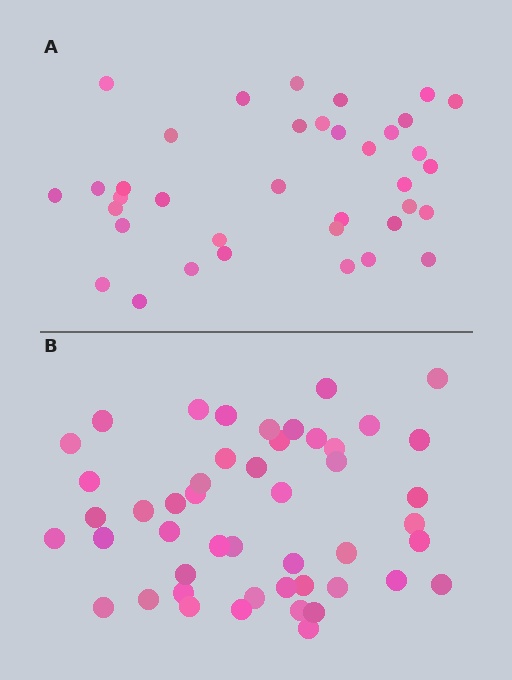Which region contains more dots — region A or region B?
Region B (the bottom region) has more dots.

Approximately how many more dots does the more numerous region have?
Region B has roughly 12 or so more dots than region A.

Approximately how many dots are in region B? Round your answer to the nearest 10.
About 50 dots. (The exact count is 48, which rounds to 50.)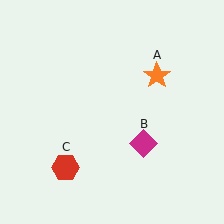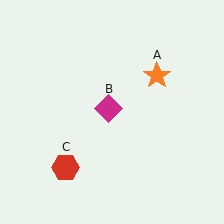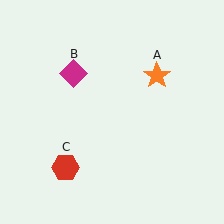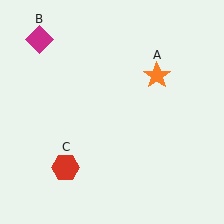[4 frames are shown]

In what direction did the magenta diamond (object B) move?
The magenta diamond (object B) moved up and to the left.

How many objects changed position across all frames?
1 object changed position: magenta diamond (object B).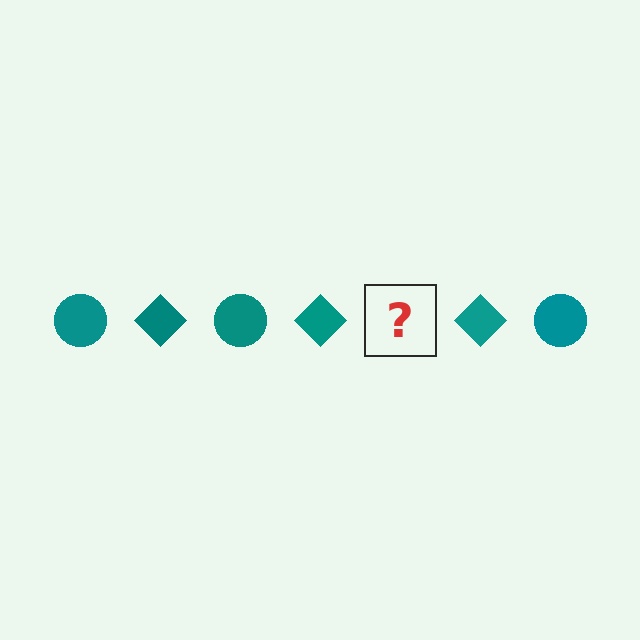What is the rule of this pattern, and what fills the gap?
The rule is that the pattern cycles through circle, diamond shapes in teal. The gap should be filled with a teal circle.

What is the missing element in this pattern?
The missing element is a teal circle.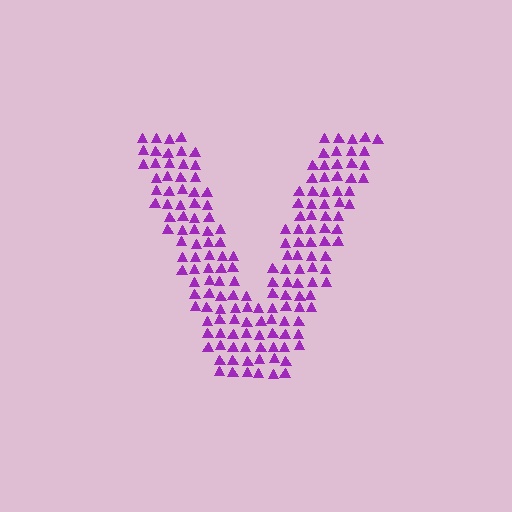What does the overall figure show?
The overall figure shows the letter V.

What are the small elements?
The small elements are triangles.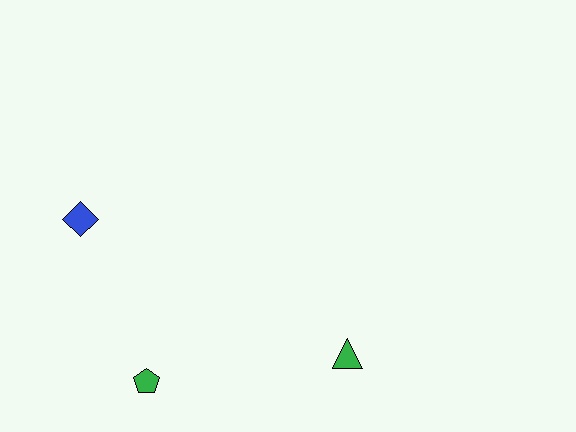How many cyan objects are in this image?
There are no cyan objects.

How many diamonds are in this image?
There is 1 diamond.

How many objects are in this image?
There are 3 objects.